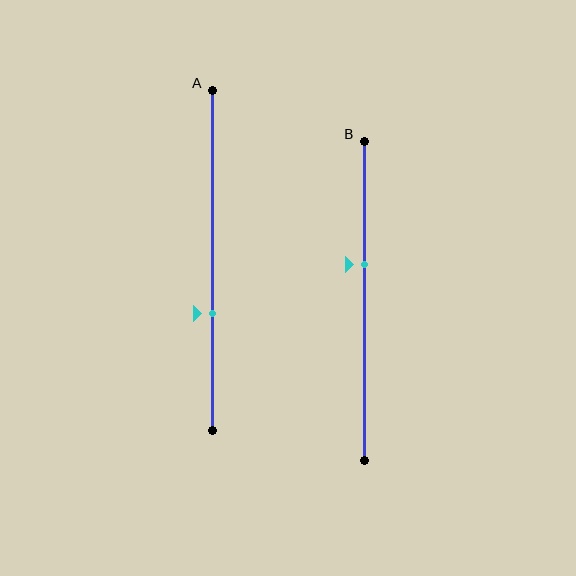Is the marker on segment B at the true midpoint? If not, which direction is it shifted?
No, the marker on segment B is shifted upward by about 11% of the segment length.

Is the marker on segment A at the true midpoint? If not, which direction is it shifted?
No, the marker on segment A is shifted downward by about 16% of the segment length.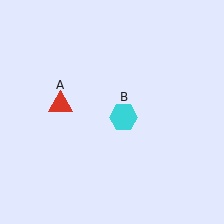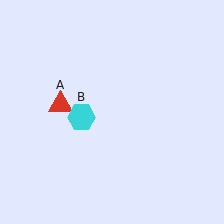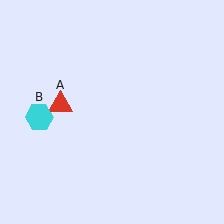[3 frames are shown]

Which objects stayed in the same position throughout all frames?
Red triangle (object A) remained stationary.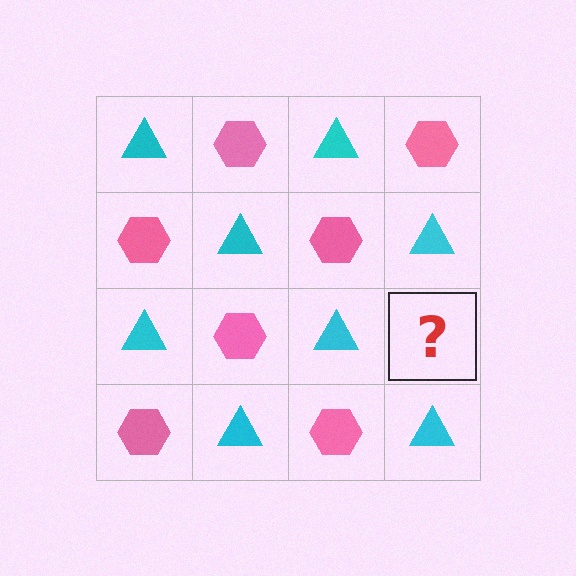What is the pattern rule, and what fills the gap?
The rule is that it alternates cyan triangle and pink hexagon in a checkerboard pattern. The gap should be filled with a pink hexagon.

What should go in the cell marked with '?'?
The missing cell should contain a pink hexagon.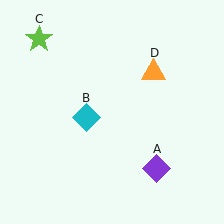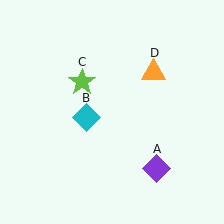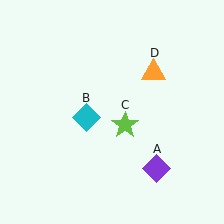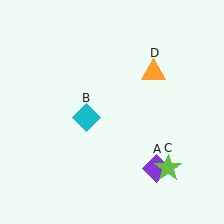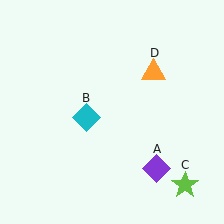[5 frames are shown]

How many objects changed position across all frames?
1 object changed position: lime star (object C).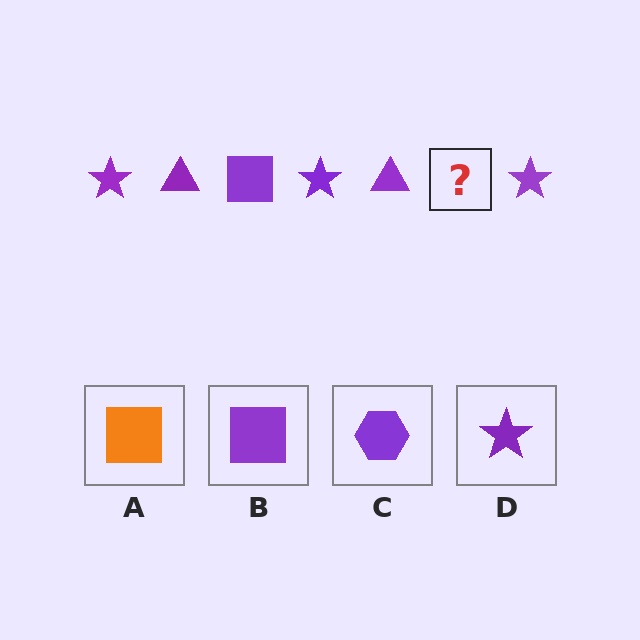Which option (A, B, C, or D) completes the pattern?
B.